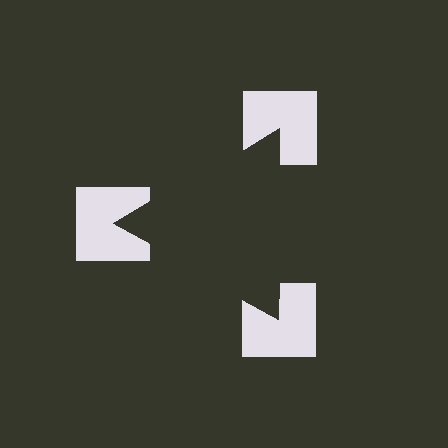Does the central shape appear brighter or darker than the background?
It typically appears slightly darker than the background, even though no actual brightness change is drawn.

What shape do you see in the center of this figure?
An illusory triangle — its edges are inferred from the aligned wedge cuts in the notched squares, not physically drawn.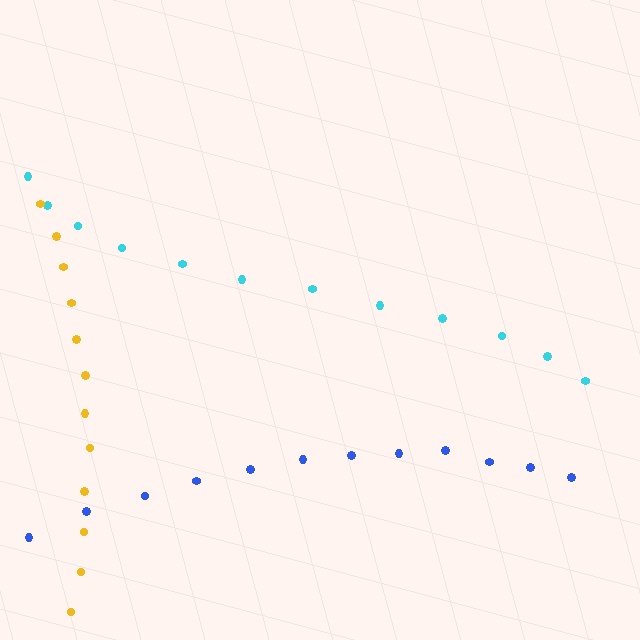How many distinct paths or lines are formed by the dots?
There are 3 distinct paths.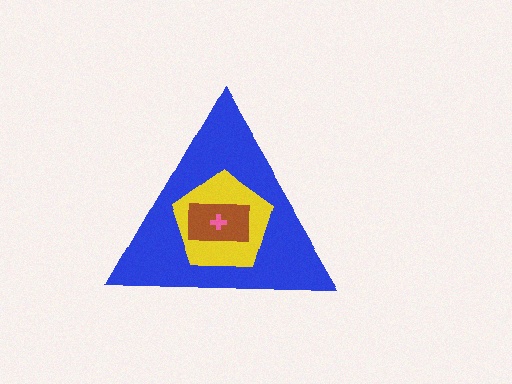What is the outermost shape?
The blue triangle.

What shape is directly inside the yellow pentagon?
The brown rectangle.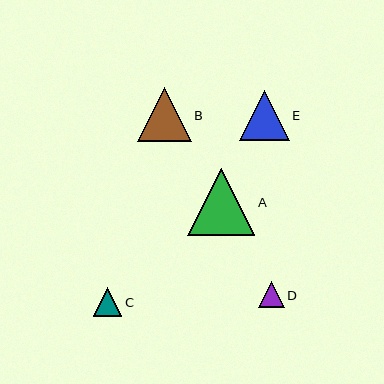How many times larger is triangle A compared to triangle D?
Triangle A is approximately 2.7 times the size of triangle D.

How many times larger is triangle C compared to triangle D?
Triangle C is approximately 1.1 times the size of triangle D.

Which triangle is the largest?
Triangle A is the largest with a size of approximately 67 pixels.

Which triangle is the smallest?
Triangle D is the smallest with a size of approximately 25 pixels.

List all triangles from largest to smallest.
From largest to smallest: A, B, E, C, D.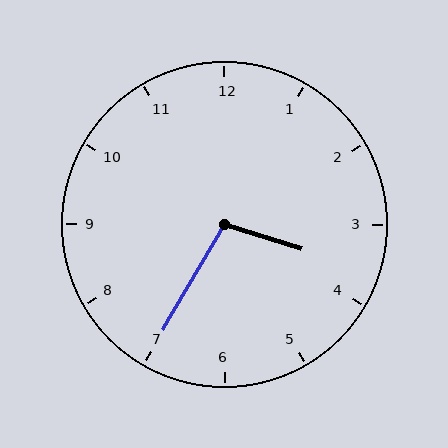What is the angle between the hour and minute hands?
Approximately 102 degrees.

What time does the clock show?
3:35.